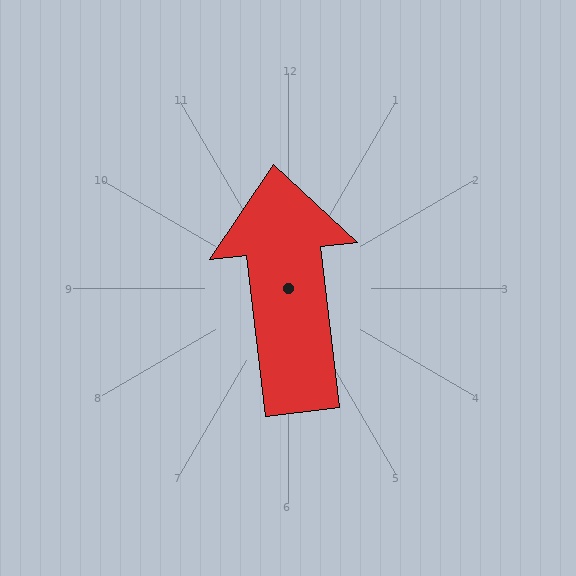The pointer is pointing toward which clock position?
Roughly 12 o'clock.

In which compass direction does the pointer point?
North.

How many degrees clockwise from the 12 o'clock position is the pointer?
Approximately 353 degrees.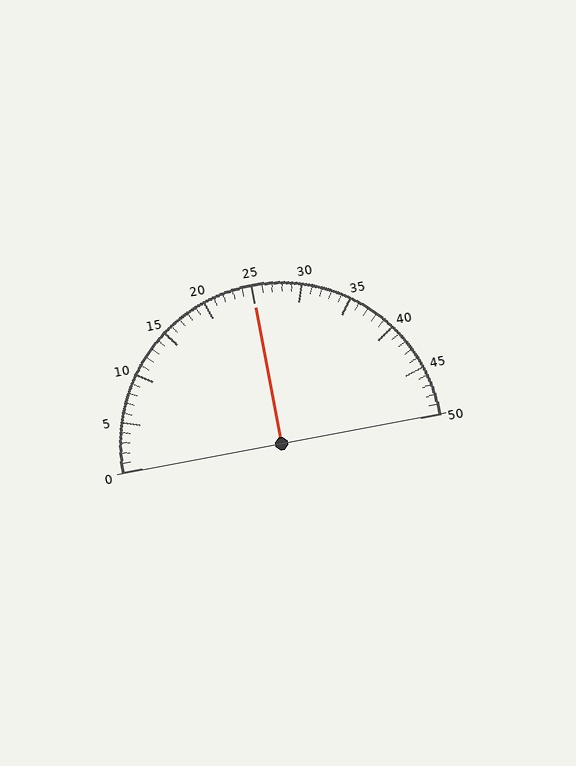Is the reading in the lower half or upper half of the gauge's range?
The reading is in the upper half of the range (0 to 50).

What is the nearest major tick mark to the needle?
The nearest major tick mark is 25.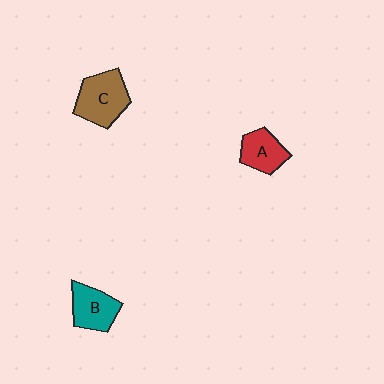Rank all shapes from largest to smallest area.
From largest to smallest: C (brown), B (teal), A (red).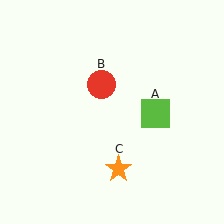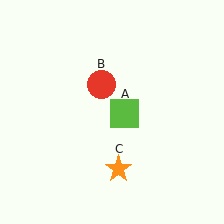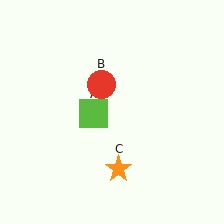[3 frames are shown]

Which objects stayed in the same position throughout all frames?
Red circle (object B) and orange star (object C) remained stationary.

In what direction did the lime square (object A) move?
The lime square (object A) moved left.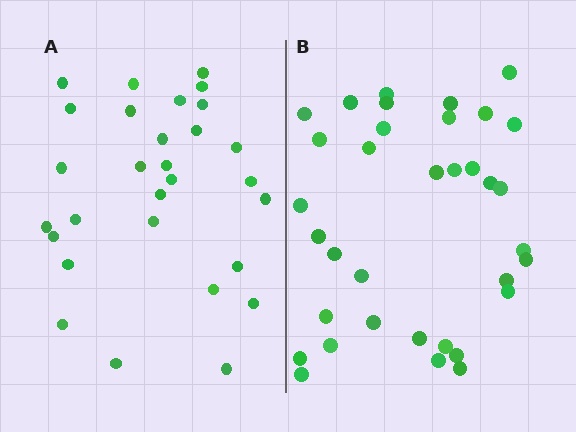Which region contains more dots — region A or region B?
Region B (the right region) has more dots.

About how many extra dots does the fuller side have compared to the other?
Region B has about 6 more dots than region A.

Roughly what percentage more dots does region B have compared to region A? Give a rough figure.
About 20% more.